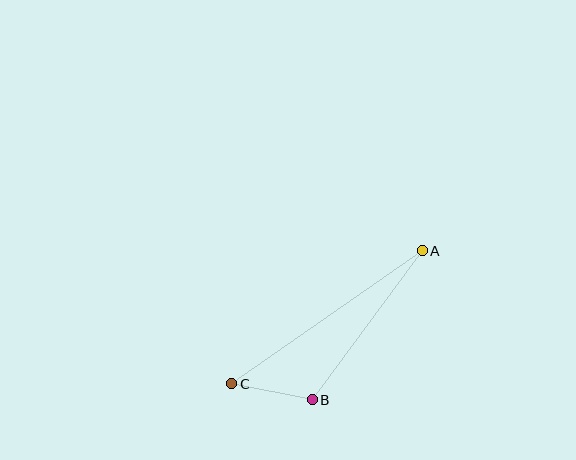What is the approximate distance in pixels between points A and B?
The distance between A and B is approximately 185 pixels.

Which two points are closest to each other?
Points B and C are closest to each other.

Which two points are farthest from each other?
Points A and C are farthest from each other.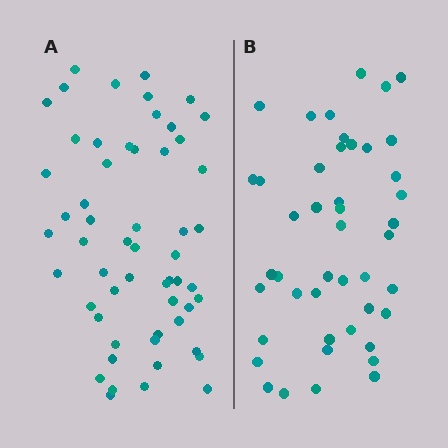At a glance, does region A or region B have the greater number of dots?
Region A (the left region) has more dots.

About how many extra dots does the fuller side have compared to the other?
Region A has roughly 12 or so more dots than region B.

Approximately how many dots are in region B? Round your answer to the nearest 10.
About 40 dots. (The exact count is 45, which rounds to 40.)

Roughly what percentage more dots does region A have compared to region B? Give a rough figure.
About 25% more.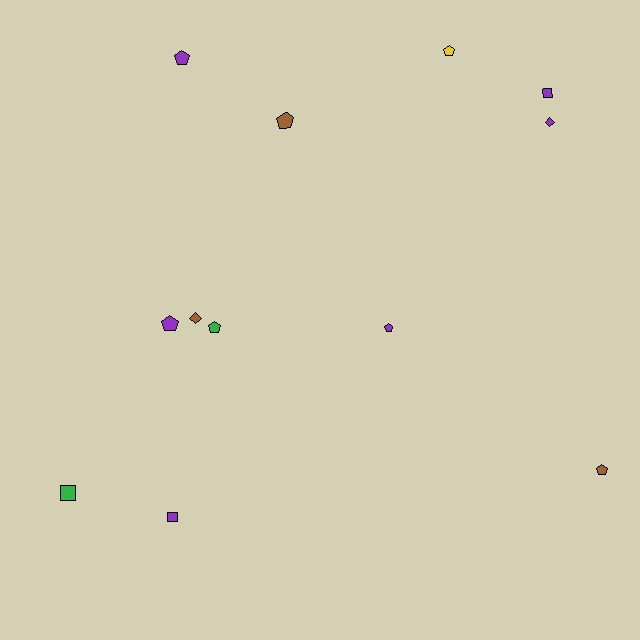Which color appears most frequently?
Purple, with 6 objects.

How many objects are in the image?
There are 12 objects.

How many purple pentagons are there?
There are 3 purple pentagons.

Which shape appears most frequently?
Pentagon, with 7 objects.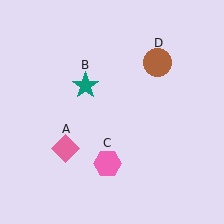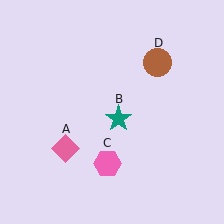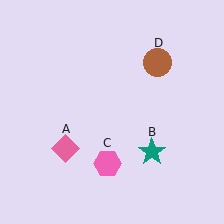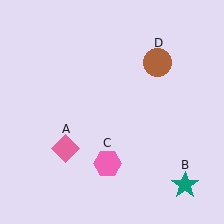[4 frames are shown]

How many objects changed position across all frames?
1 object changed position: teal star (object B).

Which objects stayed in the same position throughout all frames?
Pink diamond (object A) and pink hexagon (object C) and brown circle (object D) remained stationary.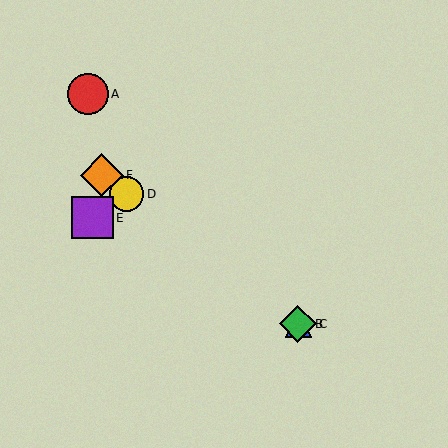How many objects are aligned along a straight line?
4 objects (B, C, D, F) are aligned along a straight line.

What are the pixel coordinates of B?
Object B is at (298, 324).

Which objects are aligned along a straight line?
Objects B, C, D, F are aligned along a straight line.